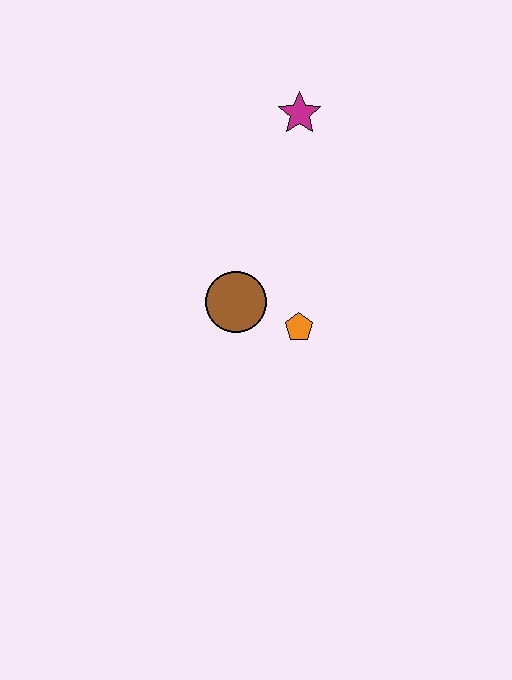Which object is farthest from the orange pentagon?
The magenta star is farthest from the orange pentagon.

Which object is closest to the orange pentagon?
The brown circle is closest to the orange pentagon.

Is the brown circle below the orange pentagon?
No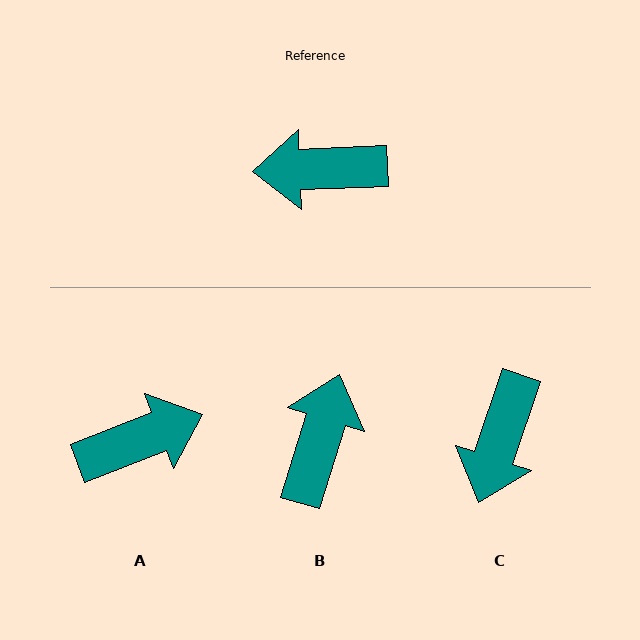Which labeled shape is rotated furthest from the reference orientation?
A, about 161 degrees away.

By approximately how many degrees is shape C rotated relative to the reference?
Approximately 69 degrees counter-clockwise.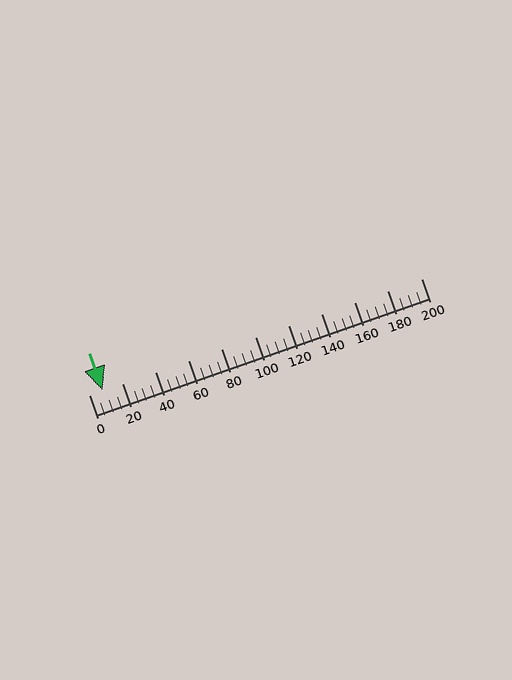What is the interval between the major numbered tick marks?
The major tick marks are spaced 20 units apart.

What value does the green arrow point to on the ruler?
The green arrow points to approximately 8.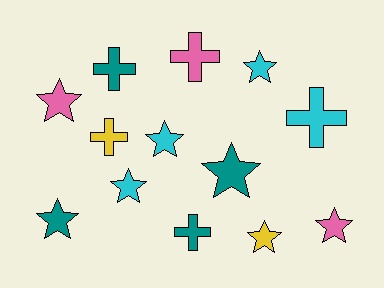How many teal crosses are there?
There are 2 teal crosses.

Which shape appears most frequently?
Star, with 8 objects.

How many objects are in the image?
There are 13 objects.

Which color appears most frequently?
Cyan, with 4 objects.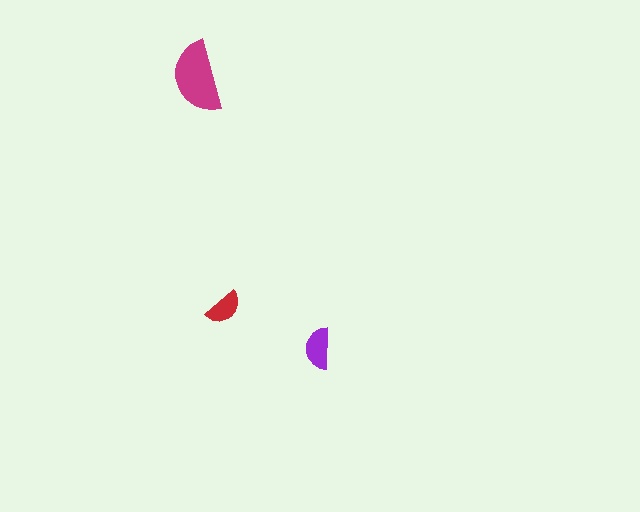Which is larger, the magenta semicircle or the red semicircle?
The magenta one.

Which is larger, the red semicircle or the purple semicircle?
The purple one.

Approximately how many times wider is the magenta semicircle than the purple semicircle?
About 1.5 times wider.